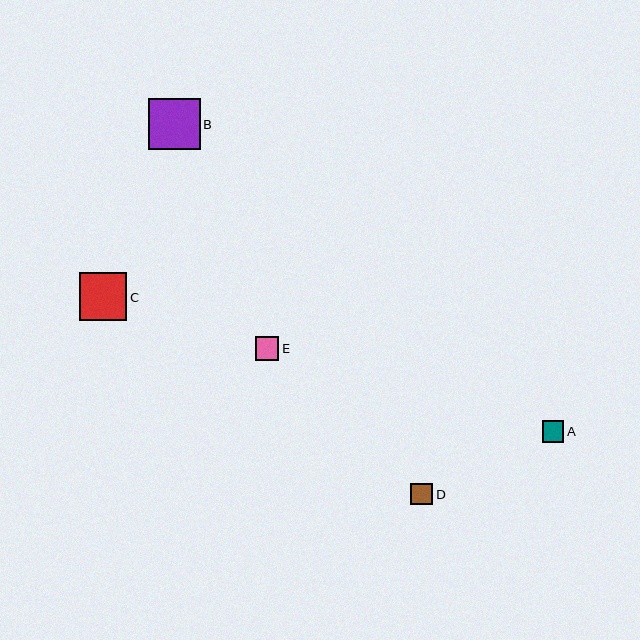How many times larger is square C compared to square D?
Square C is approximately 2.2 times the size of square D.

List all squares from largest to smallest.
From largest to smallest: B, C, E, D, A.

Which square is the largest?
Square B is the largest with a size of approximately 51 pixels.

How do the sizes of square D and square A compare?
Square D and square A are approximately the same size.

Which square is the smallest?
Square A is the smallest with a size of approximately 22 pixels.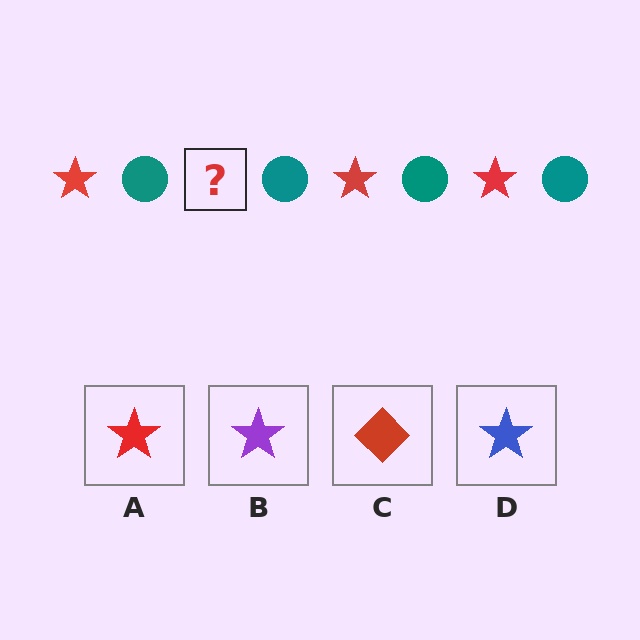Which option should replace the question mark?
Option A.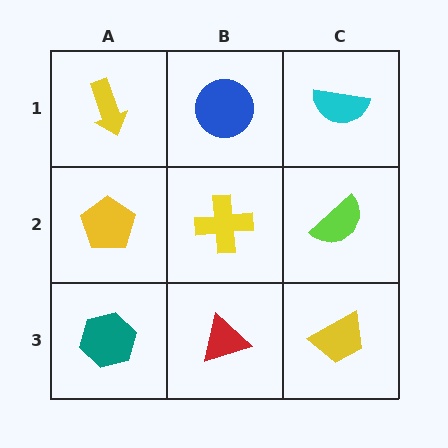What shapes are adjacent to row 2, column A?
A yellow arrow (row 1, column A), a teal hexagon (row 3, column A), a yellow cross (row 2, column B).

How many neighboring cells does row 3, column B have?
3.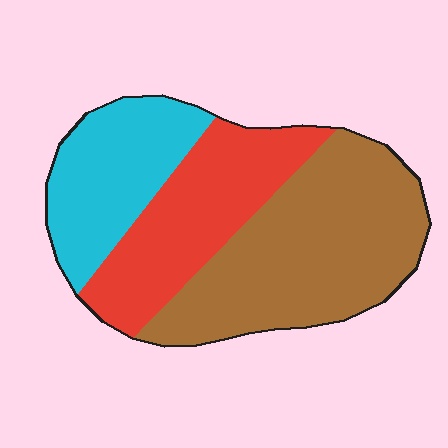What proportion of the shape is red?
Red takes up between a quarter and a half of the shape.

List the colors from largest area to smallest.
From largest to smallest: brown, red, cyan.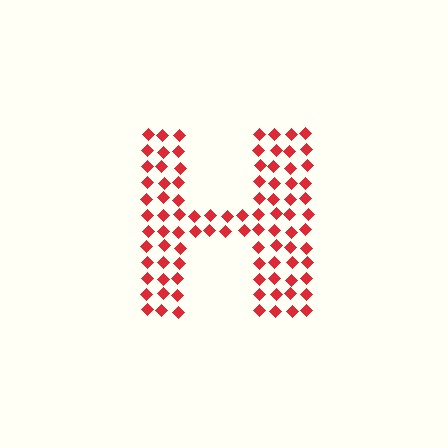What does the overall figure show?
The overall figure shows the letter H.